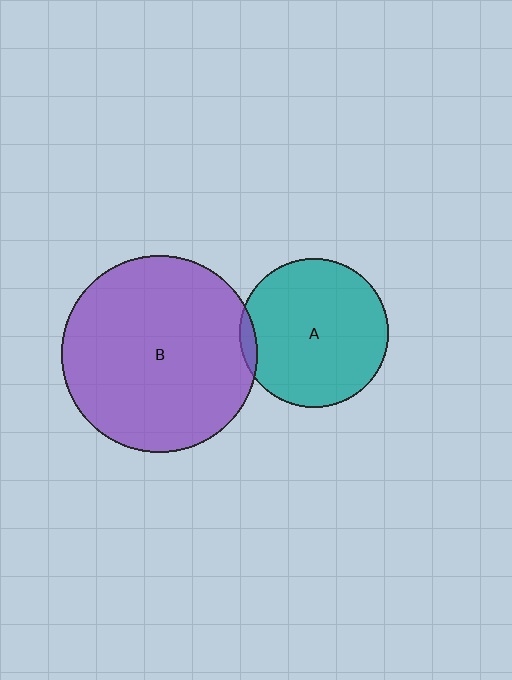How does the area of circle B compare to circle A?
Approximately 1.7 times.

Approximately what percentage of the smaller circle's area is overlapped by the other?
Approximately 5%.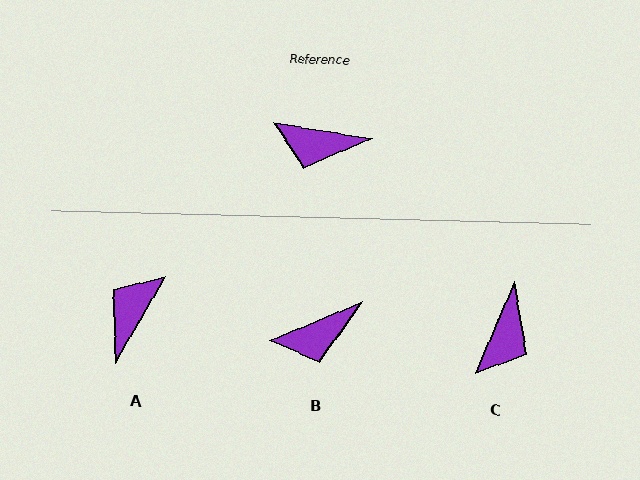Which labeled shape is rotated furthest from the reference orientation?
A, about 110 degrees away.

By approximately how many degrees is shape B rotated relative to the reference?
Approximately 32 degrees counter-clockwise.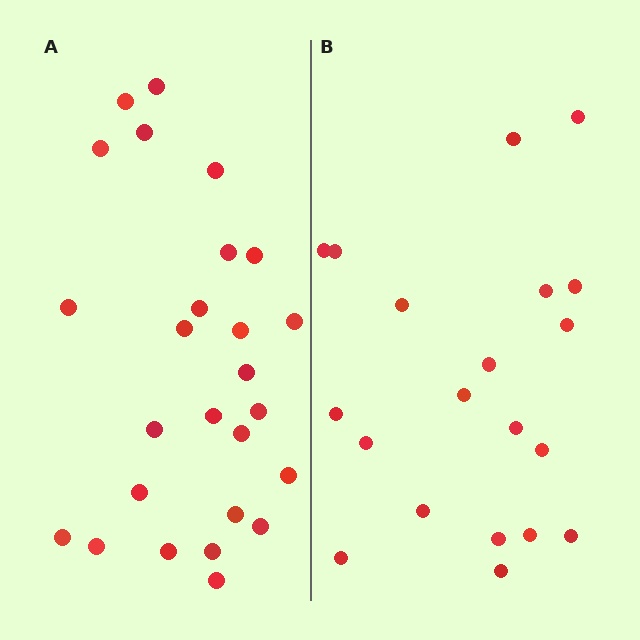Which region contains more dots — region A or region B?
Region A (the left region) has more dots.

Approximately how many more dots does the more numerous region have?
Region A has about 6 more dots than region B.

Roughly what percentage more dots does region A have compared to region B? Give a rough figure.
About 30% more.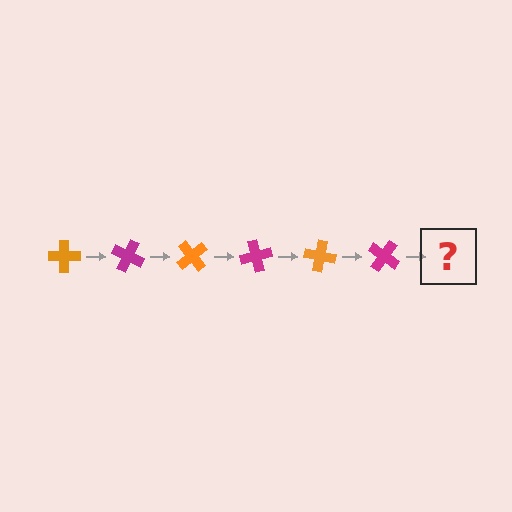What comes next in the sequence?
The next element should be an orange cross, rotated 150 degrees from the start.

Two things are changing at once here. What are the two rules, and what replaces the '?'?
The two rules are that it rotates 25 degrees each step and the color cycles through orange and magenta. The '?' should be an orange cross, rotated 150 degrees from the start.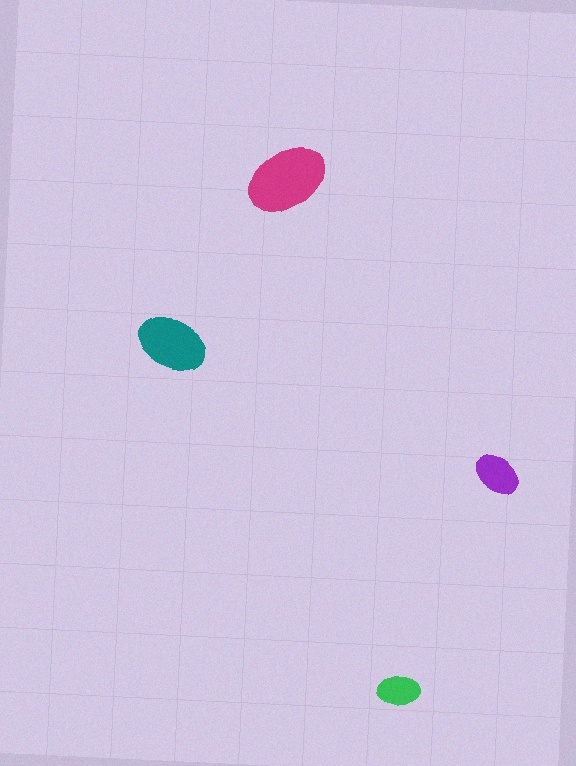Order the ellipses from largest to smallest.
the magenta one, the teal one, the purple one, the green one.